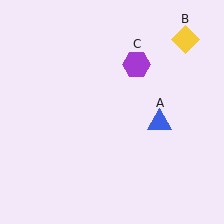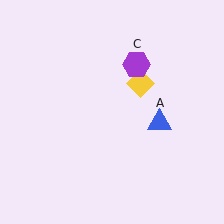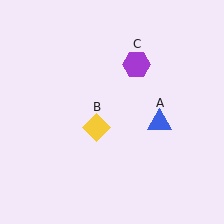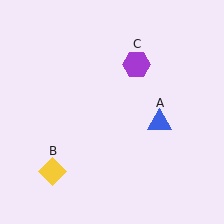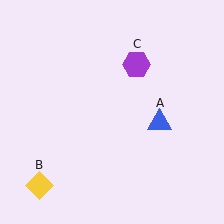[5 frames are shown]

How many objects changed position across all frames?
1 object changed position: yellow diamond (object B).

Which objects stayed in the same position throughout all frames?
Blue triangle (object A) and purple hexagon (object C) remained stationary.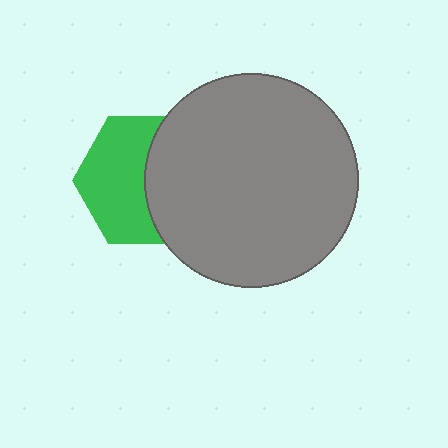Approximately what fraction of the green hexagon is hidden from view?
Roughly 45% of the green hexagon is hidden behind the gray circle.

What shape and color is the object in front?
The object in front is a gray circle.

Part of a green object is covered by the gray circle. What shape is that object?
It is a hexagon.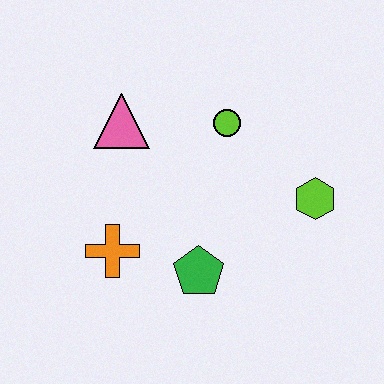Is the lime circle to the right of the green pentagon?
Yes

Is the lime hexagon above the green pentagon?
Yes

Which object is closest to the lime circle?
The pink triangle is closest to the lime circle.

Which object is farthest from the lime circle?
The orange cross is farthest from the lime circle.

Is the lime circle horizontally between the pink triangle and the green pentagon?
No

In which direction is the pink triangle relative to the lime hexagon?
The pink triangle is to the left of the lime hexagon.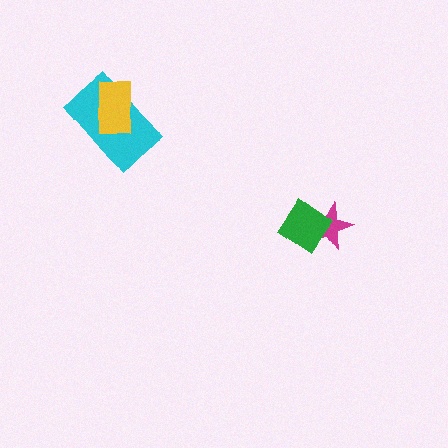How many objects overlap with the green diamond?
1 object overlaps with the green diamond.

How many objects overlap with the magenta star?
1 object overlaps with the magenta star.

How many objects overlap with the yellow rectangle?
1 object overlaps with the yellow rectangle.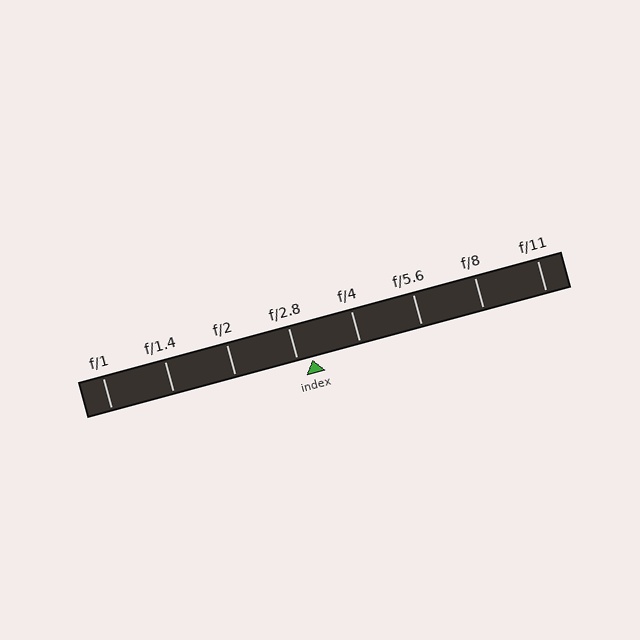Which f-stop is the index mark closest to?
The index mark is closest to f/2.8.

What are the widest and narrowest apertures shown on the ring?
The widest aperture shown is f/1 and the narrowest is f/11.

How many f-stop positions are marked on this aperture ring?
There are 8 f-stop positions marked.